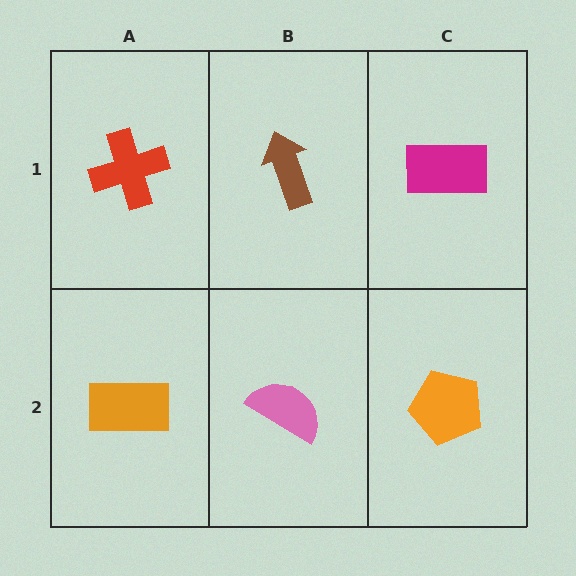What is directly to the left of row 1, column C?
A brown arrow.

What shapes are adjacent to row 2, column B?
A brown arrow (row 1, column B), an orange rectangle (row 2, column A), an orange pentagon (row 2, column C).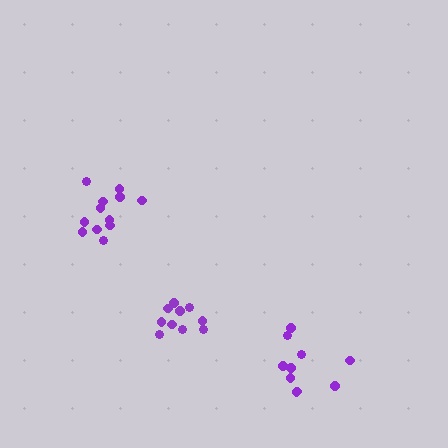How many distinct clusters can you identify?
There are 3 distinct clusters.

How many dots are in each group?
Group 1: 12 dots, Group 2: 10 dots, Group 3: 10 dots (32 total).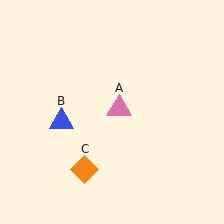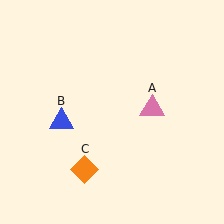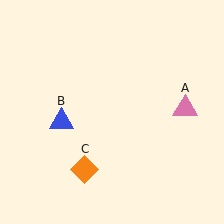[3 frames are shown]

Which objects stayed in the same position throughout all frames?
Blue triangle (object B) and orange diamond (object C) remained stationary.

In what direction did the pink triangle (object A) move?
The pink triangle (object A) moved right.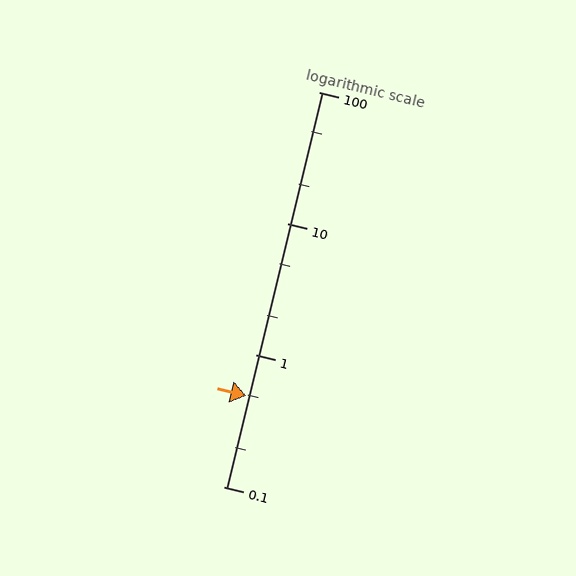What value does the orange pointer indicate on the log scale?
The pointer indicates approximately 0.49.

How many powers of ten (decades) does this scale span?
The scale spans 3 decades, from 0.1 to 100.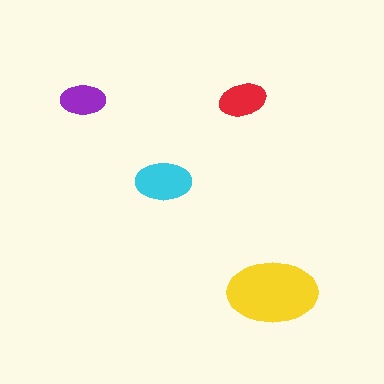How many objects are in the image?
There are 4 objects in the image.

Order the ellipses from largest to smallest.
the yellow one, the cyan one, the red one, the purple one.